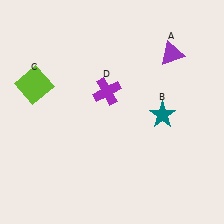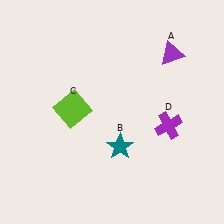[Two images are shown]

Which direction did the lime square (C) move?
The lime square (C) moved right.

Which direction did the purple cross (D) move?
The purple cross (D) moved right.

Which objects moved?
The objects that moved are: the teal star (B), the lime square (C), the purple cross (D).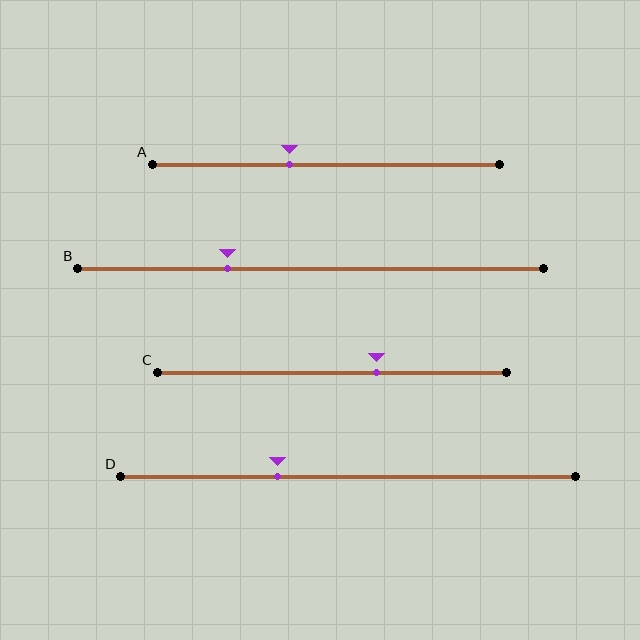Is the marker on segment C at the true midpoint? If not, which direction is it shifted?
No, the marker on segment C is shifted to the right by about 13% of the segment length.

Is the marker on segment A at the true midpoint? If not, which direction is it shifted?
No, the marker on segment A is shifted to the left by about 11% of the segment length.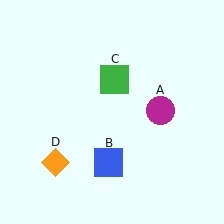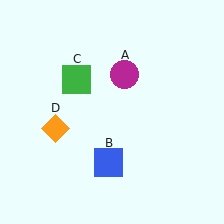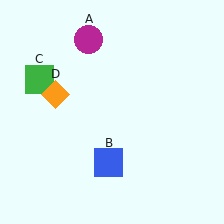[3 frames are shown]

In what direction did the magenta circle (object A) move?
The magenta circle (object A) moved up and to the left.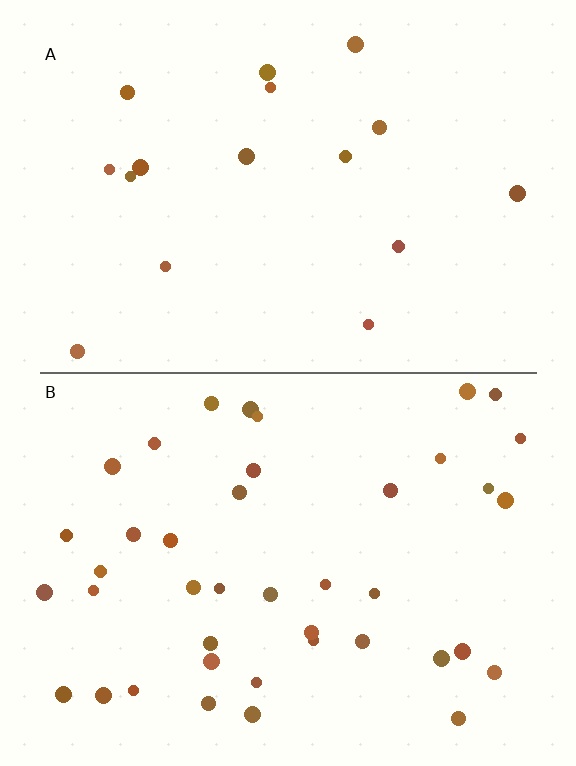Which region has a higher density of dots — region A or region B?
B (the bottom).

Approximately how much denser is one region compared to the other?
Approximately 2.5× — region B over region A.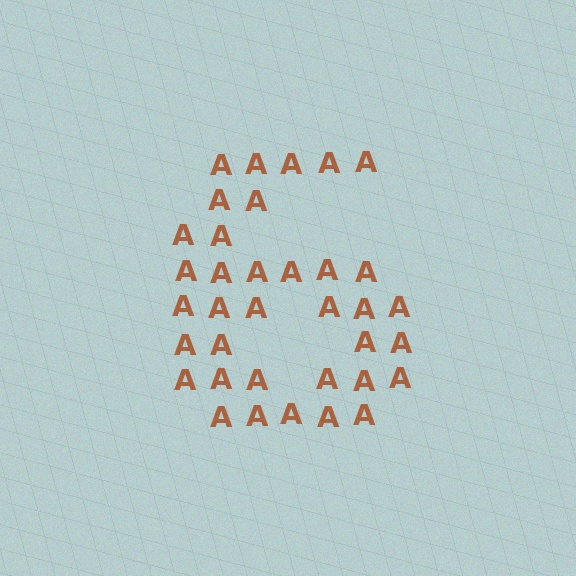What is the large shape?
The large shape is the digit 6.